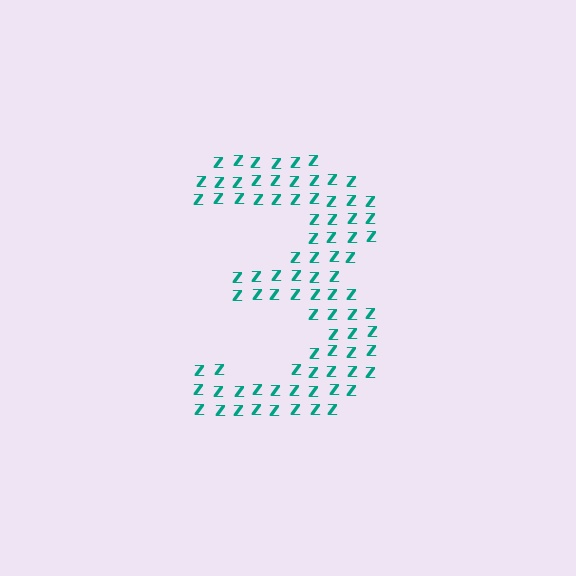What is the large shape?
The large shape is the digit 3.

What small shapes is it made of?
It is made of small letter Z's.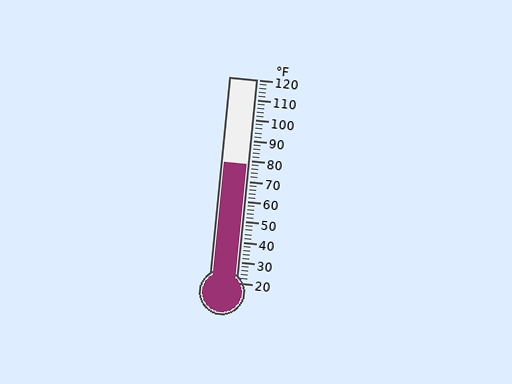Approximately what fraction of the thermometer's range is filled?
The thermometer is filled to approximately 60% of its range.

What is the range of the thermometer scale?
The thermometer scale ranges from 20°F to 120°F.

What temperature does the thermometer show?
The thermometer shows approximately 78°F.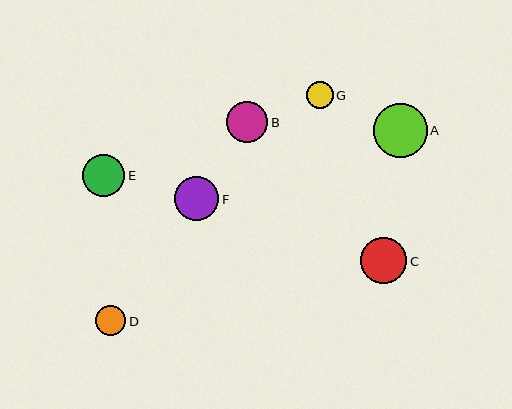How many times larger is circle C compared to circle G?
Circle C is approximately 1.7 times the size of circle G.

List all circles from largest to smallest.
From largest to smallest: A, C, F, E, B, D, G.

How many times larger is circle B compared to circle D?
Circle B is approximately 1.3 times the size of circle D.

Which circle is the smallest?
Circle G is the smallest with a size of approximately 26 pixels.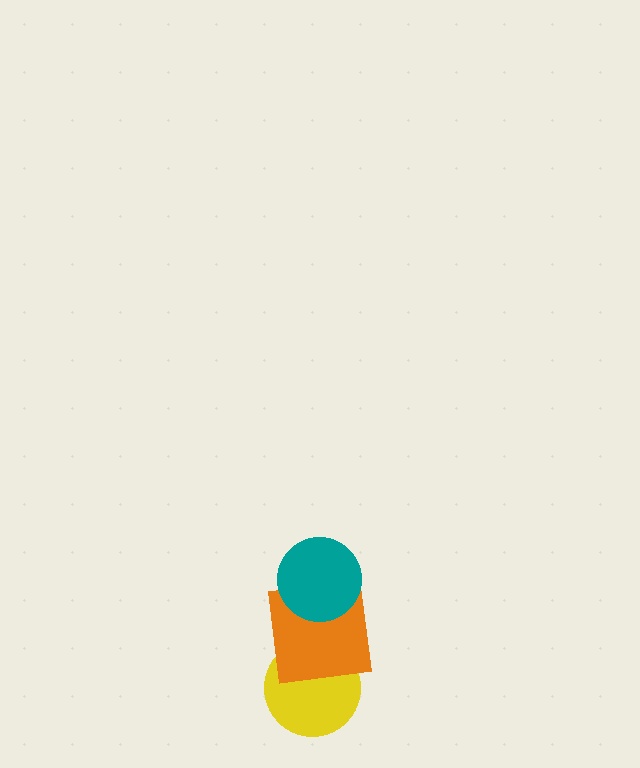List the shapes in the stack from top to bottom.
From top to bottom: the teal circle, the orange square, the yellow circle.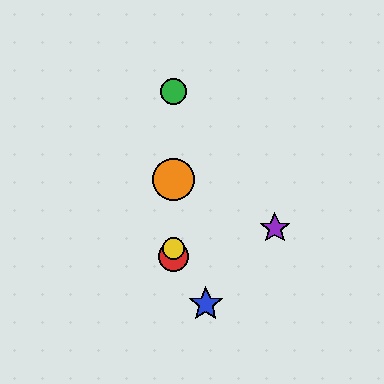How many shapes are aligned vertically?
4 shapes (the red circle, the green circle, the yellow circle, the orange circle) are aligned vertically.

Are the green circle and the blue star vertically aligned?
No, the green circle is at x≈173 and the blue star is at x≈206.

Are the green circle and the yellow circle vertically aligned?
Yes, both are at x≈173.